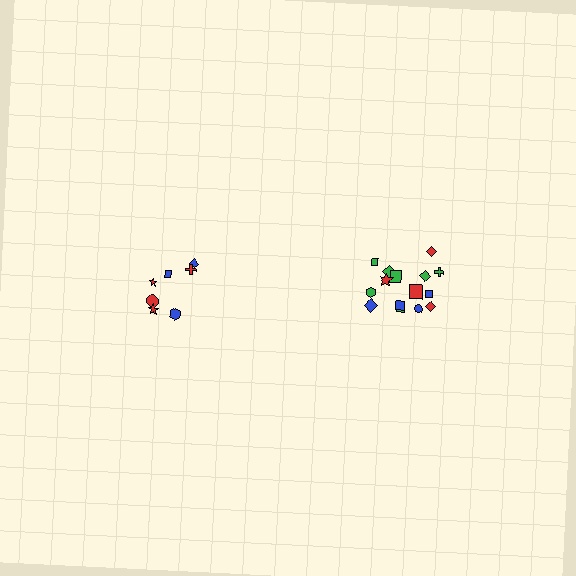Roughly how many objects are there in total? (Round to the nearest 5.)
Roughly 20 objects in total.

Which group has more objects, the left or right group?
The right group.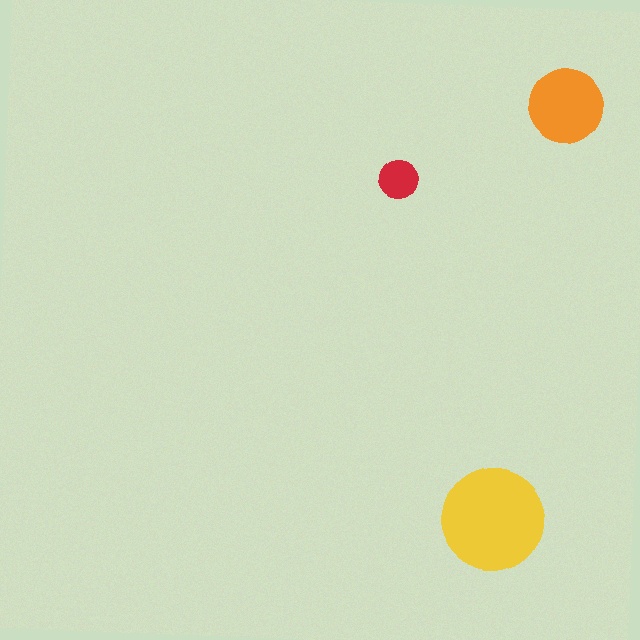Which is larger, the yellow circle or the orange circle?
The yellow one.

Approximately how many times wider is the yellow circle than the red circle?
About 2.5 times wider.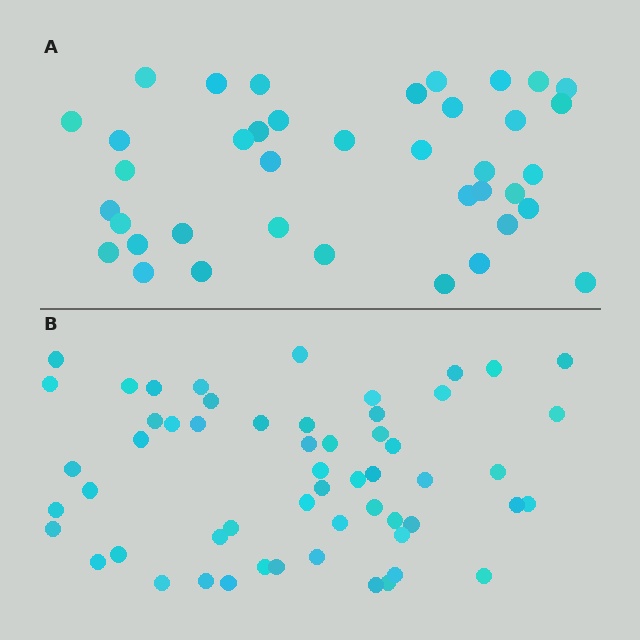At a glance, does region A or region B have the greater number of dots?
Region B (the bottom region) has more dots.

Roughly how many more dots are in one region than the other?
Region B has approximately 15 more dots than region A.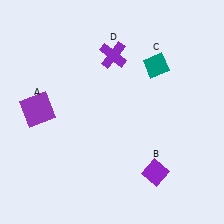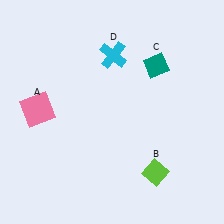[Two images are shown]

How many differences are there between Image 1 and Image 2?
There are 3 differences between the two images.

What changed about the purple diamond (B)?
In Image 1, B is purple. In Image 2, it changed to lime.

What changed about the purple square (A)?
In Image 1, A is purple. In Image 2, it changed to pink.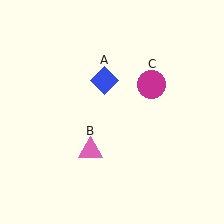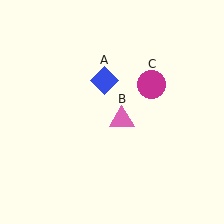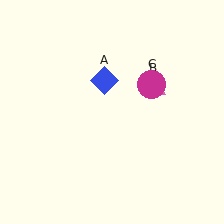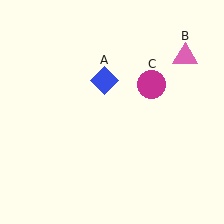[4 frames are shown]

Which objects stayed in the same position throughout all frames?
Blue diamond (object A) and magenta circle (object C) remained stationary.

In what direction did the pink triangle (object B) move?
The pink triangle (object B) moved up and to the right.